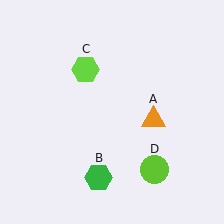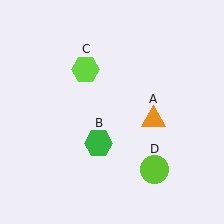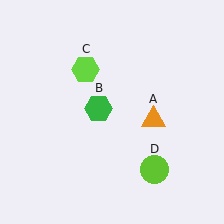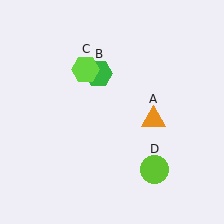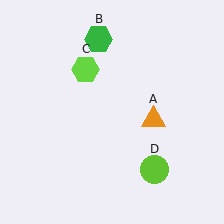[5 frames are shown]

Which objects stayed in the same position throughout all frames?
Orange triangle (object A) and lime hexagon (object C) and lime circle (object D) remained stationary.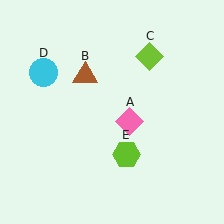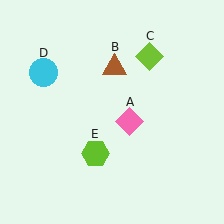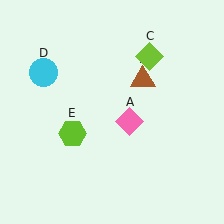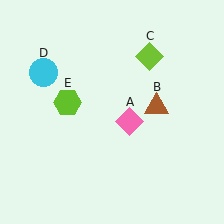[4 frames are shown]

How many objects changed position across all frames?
2 objects changed position: brown triangle (object B), lime hexagon (object E).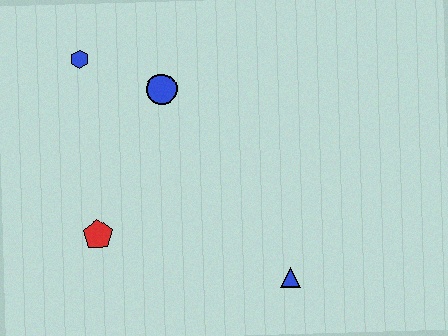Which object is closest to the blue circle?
The blue hexagon is closest to the blue circle.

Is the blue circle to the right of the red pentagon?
Yes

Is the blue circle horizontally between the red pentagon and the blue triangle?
Yes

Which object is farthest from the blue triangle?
The blue hexagon is farthest from the blue triangle.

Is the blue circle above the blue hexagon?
No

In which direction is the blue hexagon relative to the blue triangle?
The blue hexagon is above the blue triangle.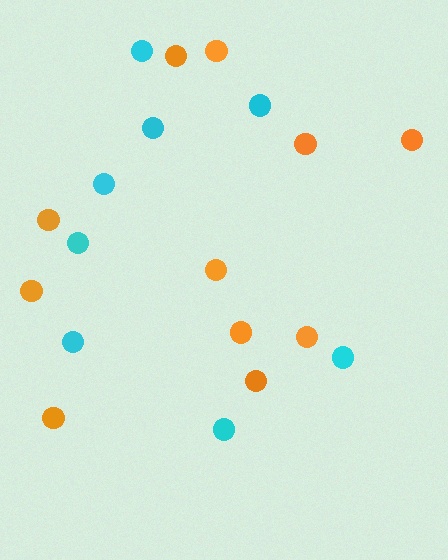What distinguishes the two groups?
There are 2 groups: one group of orange circles (11) and one group of cyan circles (8).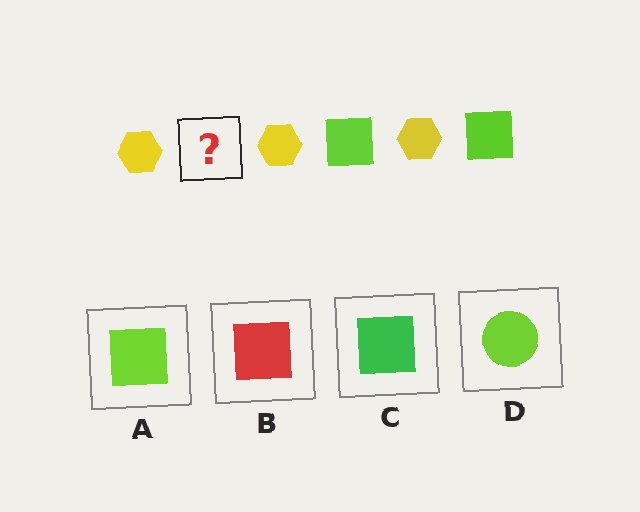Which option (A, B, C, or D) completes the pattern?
A.